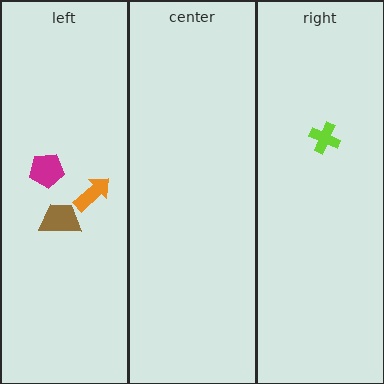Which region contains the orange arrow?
The left region.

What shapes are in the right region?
The lime cross.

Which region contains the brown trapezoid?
The left region.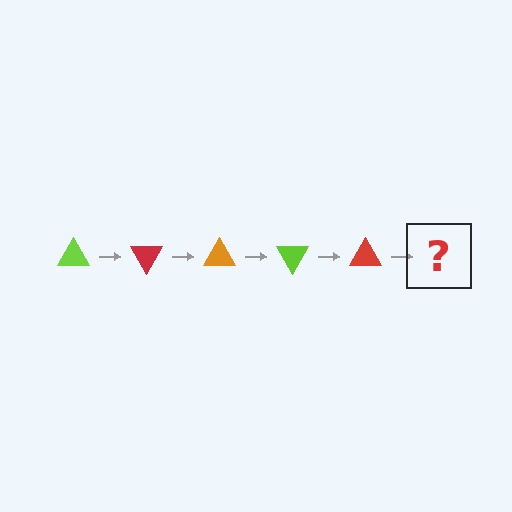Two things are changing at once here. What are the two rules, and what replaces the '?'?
The two rules are that it rotates 60 degrees each step and the color cycles through lime, red, and orange. The '?' should be an orange triangle, rotated 300 degrees from the start.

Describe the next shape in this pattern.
It should be an orange triangle, rotated 300 degrees from the start.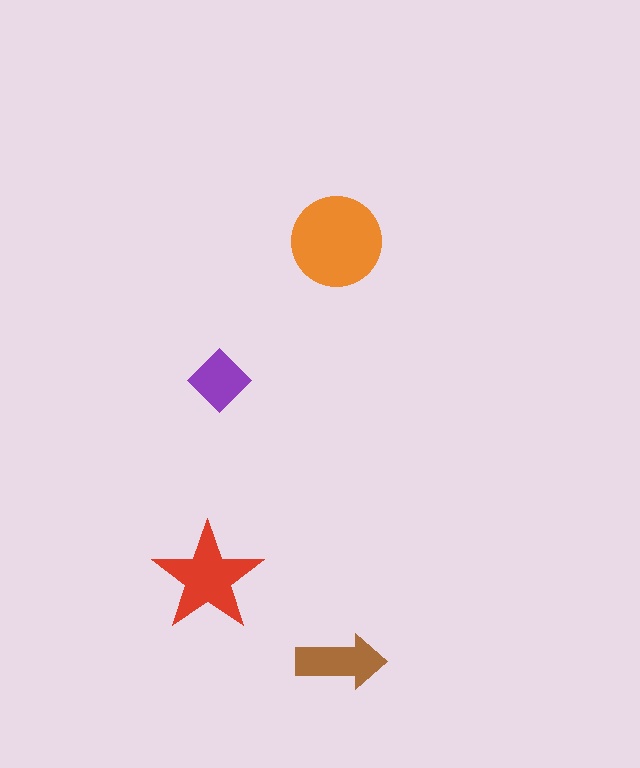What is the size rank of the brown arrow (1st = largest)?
3rd.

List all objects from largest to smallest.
The orange circle, the red star, the brown arrow, the purple diamond.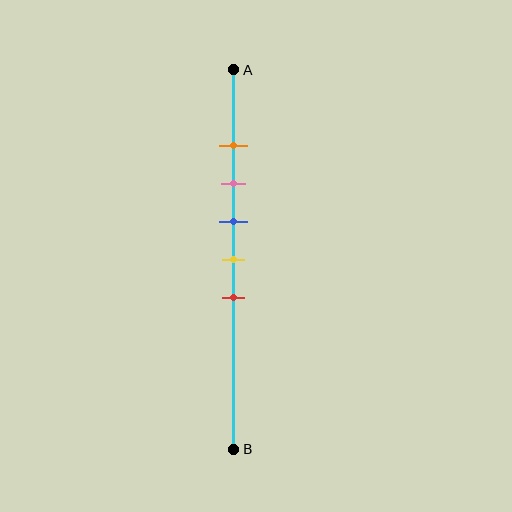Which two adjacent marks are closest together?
The orange and pink marks are the closest adjacent pair.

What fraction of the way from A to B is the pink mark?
The pink mark is approximately 30% (0.3) of the way from A to B.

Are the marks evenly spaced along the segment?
Yes, the marks are approximately evenly spaced.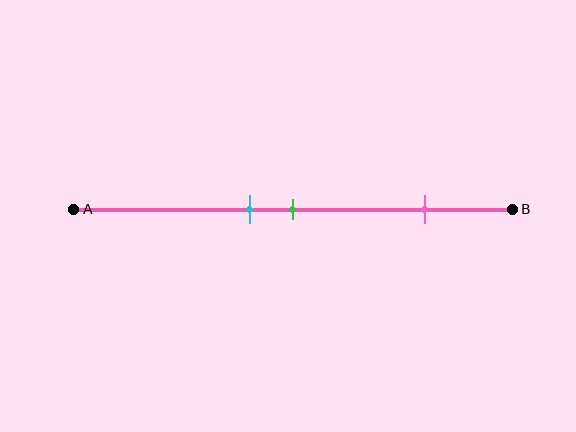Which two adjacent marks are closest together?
The cyan and green marks are the closest adjacent pair.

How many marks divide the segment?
There are 3 marks dividing the segment.